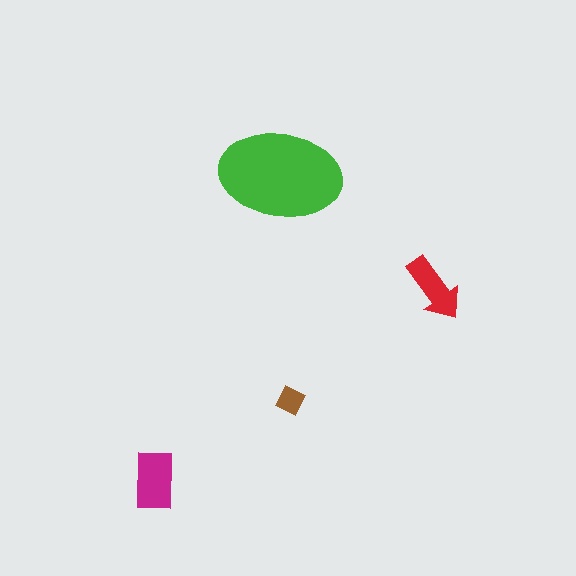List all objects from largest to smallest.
The green ellipse, the magenta rectangle, the red arrow, the brown diamond.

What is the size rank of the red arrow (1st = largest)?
3rd.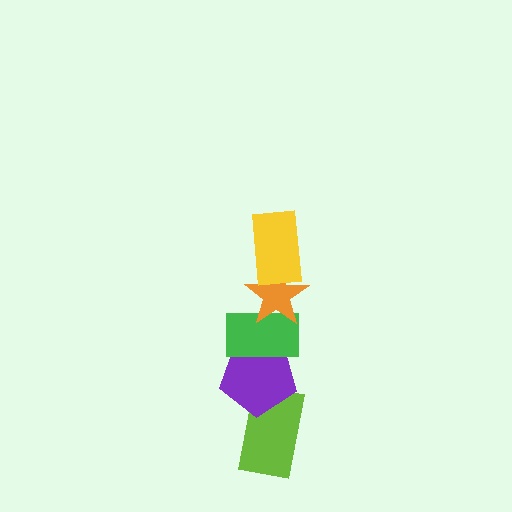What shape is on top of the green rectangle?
The orange star is on top of the green rectangle.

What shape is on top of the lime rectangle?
The purple pentagon is on top of the lime rectangle.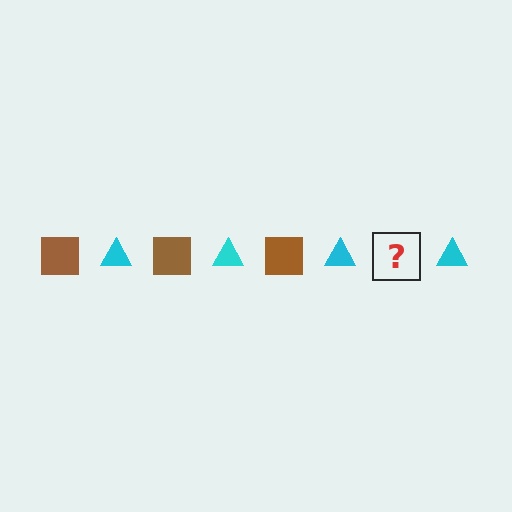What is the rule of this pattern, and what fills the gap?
The rule is that the pattern alternates between brown square and cyan triangle. The gap should be filled with a brown square.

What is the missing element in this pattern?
The missing element is a brown square.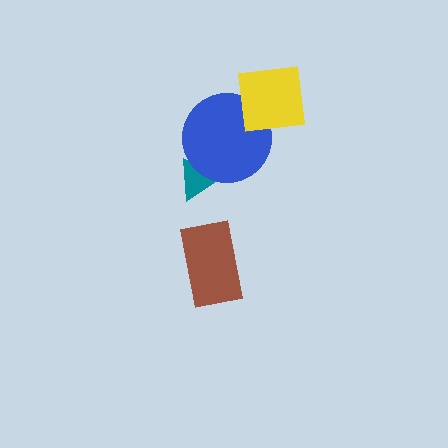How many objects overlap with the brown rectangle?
0 objects overlap with the brown rectangle.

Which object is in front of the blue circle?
The yellow square is in front of the blue circle.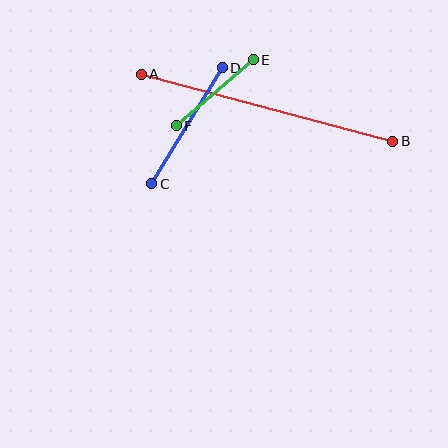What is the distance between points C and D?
The distance is approximately 136 pixels.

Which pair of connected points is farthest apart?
Points A and B are farthest apart.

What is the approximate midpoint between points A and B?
The midpoint is at approximately (267, 108) pixels.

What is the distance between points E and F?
The distance is approximately 101 pixels.